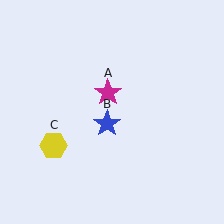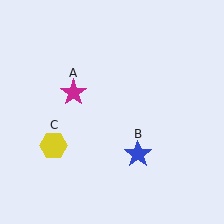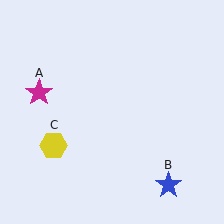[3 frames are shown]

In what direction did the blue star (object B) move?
The blue star (object B) moved down and to the right.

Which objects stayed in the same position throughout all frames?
Yellow hexagon (object C) remained stationary.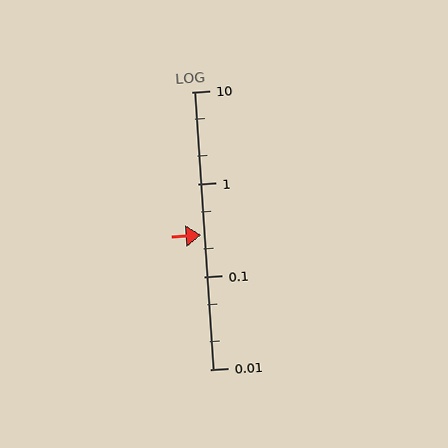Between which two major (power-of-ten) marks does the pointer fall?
The pointer is between 0.1 and 1.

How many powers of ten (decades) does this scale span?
The scale spans 3 decades, from 0.01 to 10.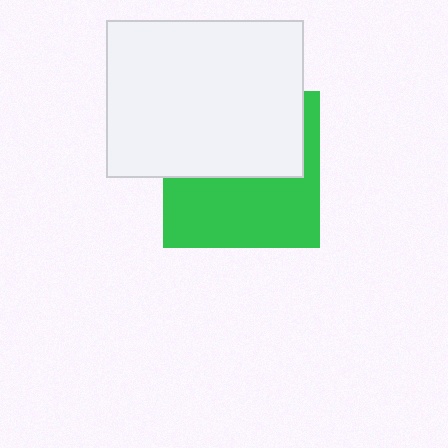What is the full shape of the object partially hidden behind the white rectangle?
The partially hidden object is a green square.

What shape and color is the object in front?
The object in front is a white rectangle.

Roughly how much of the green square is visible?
About half of it is visible (roughly 51%).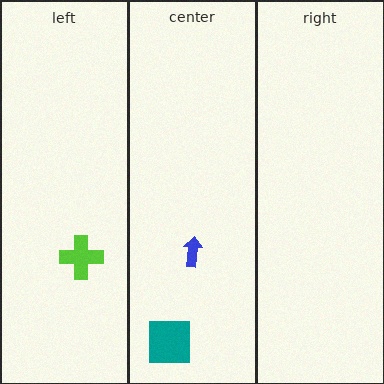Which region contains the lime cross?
The left region.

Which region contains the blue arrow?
The center region.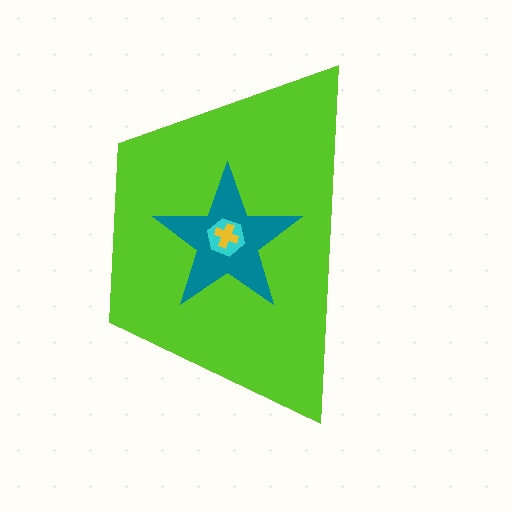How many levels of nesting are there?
4.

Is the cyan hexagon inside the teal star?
Yes.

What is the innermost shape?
The yellow cross.